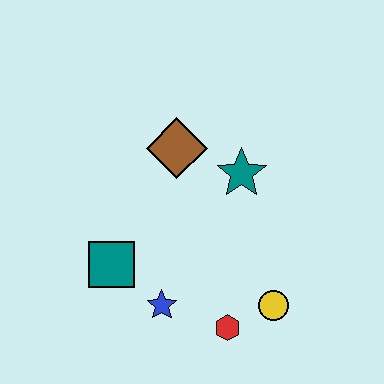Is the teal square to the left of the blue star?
Yes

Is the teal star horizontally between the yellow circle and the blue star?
Yes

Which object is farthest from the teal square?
The yellow circle is farthest from the teal square.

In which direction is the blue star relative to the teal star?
The blue star is below the teal star.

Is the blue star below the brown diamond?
Yes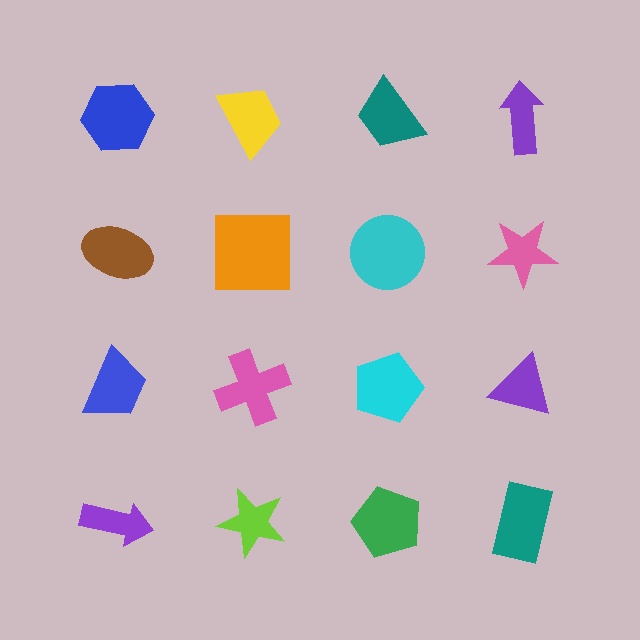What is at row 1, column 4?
A purple arrow.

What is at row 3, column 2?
A pink cross.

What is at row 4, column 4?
A teal rectangle.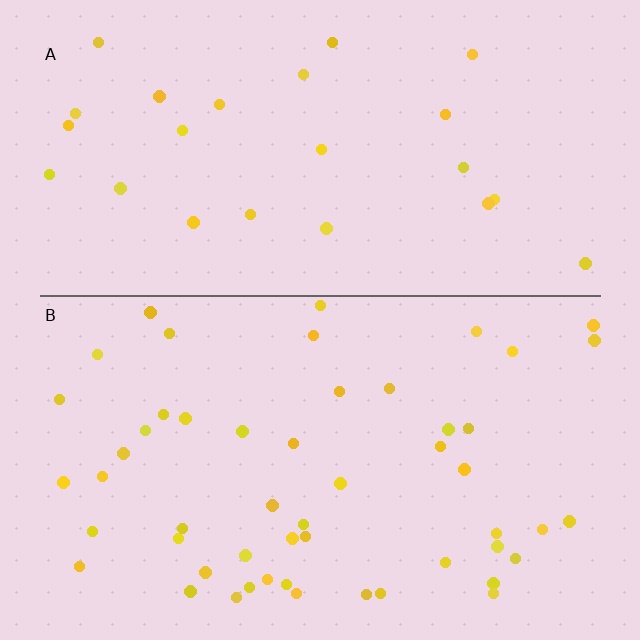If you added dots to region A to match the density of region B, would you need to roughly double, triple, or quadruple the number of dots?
Approximately double.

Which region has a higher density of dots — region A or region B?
B (the bottom).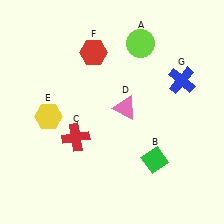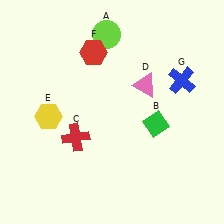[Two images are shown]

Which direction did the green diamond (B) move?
The green diamond (B) moved up.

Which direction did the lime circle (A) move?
The lime circle (A) moved left.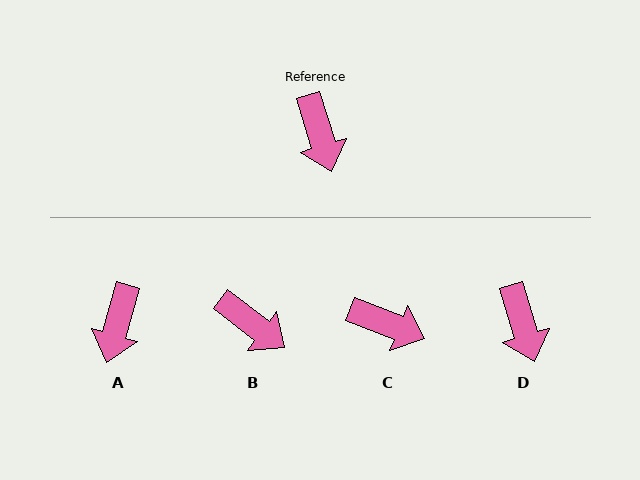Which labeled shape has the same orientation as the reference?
D.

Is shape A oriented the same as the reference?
No, it is off by about 32 degrees.